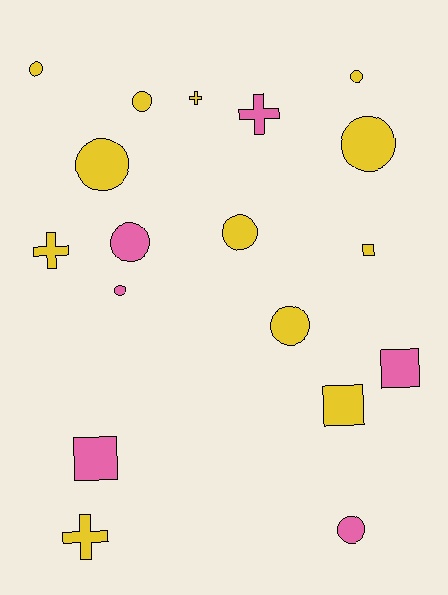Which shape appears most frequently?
Circle, with 10 objects.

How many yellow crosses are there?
There are 3 yellow crosses.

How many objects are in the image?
There are 18 objects.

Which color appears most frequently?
Yellow, with 12 objects.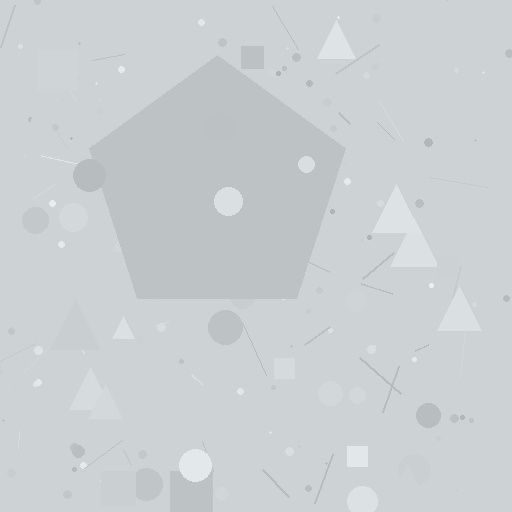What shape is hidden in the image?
A pentagon is hidden in the image.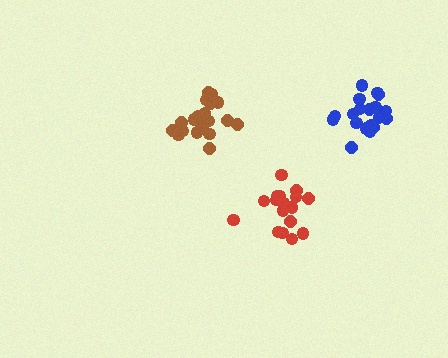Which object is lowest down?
The red cluster is bottommost.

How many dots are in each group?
Group 1: 17 dots, Group 2: 21 dots, Group 3: 19 dots (57 total).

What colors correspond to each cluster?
The clusters are colored: red, brown, blue.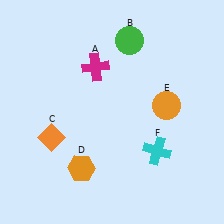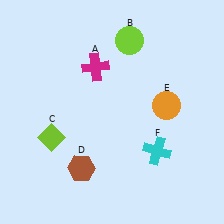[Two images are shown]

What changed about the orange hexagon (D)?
In Image 1, D is orange. In Image 2, it changed to brown.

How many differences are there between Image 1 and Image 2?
There are 3 differences between the two images.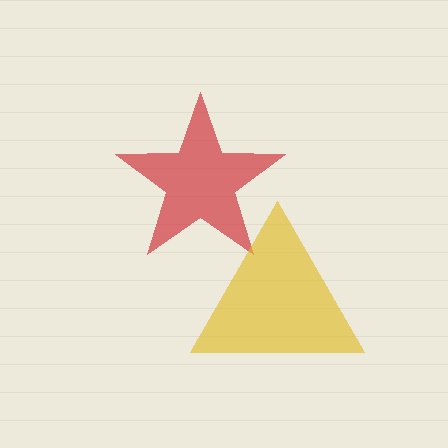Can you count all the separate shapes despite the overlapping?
Yes, there are 2 separate shapes.